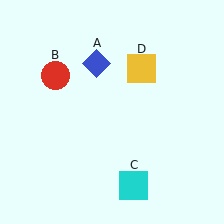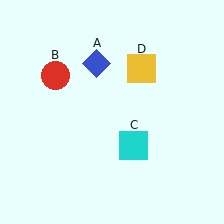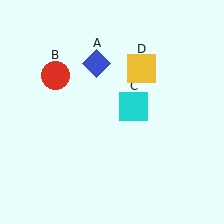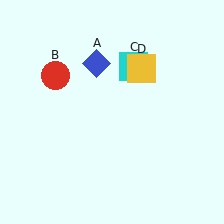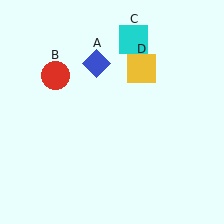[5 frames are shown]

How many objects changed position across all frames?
1 object changed position: cyan square (object C).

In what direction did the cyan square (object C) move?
The cyan square (object C) moved up.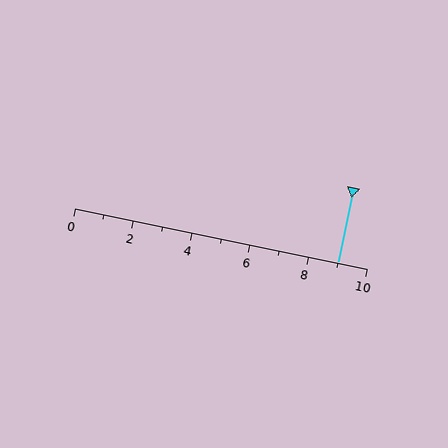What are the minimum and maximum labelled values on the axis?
The axis runs from 0 to 10.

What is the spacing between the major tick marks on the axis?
The major ticks are spaced 2 apart.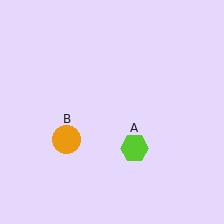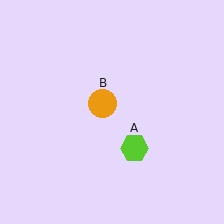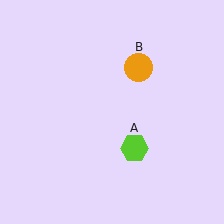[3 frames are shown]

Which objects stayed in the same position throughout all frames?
Lime hexagon (object A) remained stationary.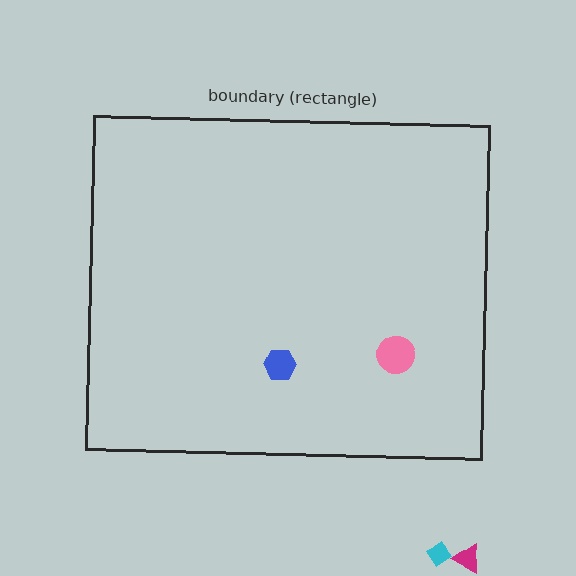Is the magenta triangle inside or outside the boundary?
Outside.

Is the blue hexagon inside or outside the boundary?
Inside.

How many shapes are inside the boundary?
2 inside, 2 outside.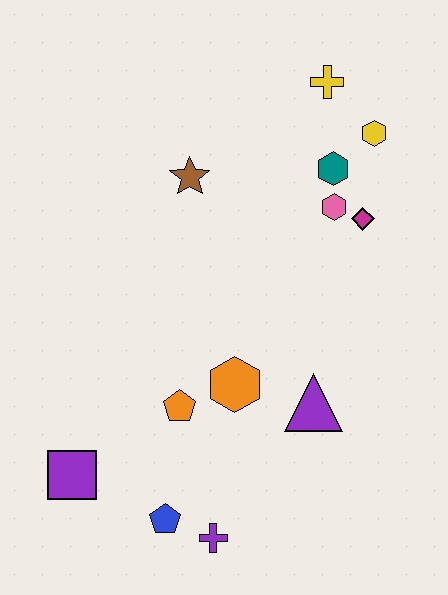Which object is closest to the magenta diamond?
The pink hexagon is closest to the magenta diamond.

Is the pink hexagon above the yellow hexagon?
No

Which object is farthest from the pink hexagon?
The purple square is farthest from the pink hexagon.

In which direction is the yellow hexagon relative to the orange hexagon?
The yellow hexagon is above the orange hexagon.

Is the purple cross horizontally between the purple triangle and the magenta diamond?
No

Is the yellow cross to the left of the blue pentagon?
No